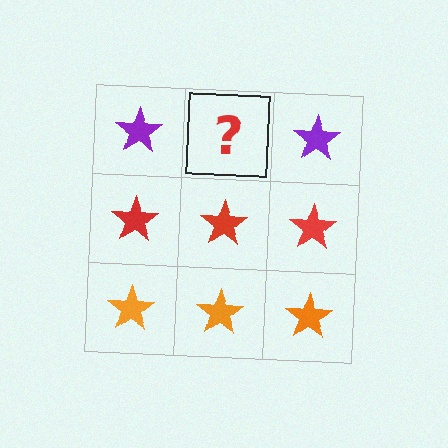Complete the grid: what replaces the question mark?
The question mark should be replaced with a purple star.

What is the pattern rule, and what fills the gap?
The rule is that each row has a consistent color. The gap should be filled with a purple star.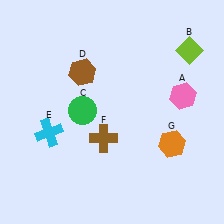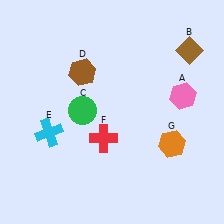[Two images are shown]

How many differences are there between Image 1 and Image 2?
There are 2 differences between the two images.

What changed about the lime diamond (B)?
In Image 1, B is lime. In Image 2, it changed to brown.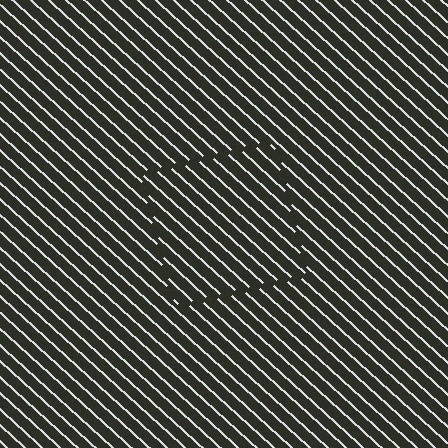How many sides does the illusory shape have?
4 sides — the line-ends trace a square.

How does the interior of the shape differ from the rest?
The interior of the shape contains the same grating, shifted by half a period — the contour is defined by the phase discontinuity where line-ends from the inner and outer gratings abut.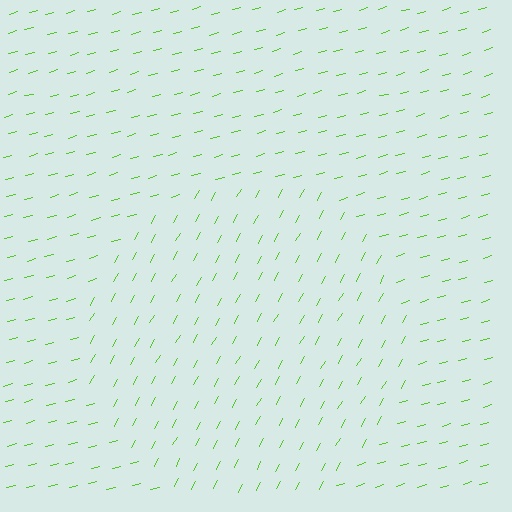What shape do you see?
I see a circle.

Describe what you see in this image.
The image is filled with small lime line segments. A circle region in the image has lines oriented differently from the surrounding lines, creating a visible texture boundary.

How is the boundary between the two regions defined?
The boundary is defined purely by a change in line orientation (approximately 45 degrees difference). All lines are the same color and thickness.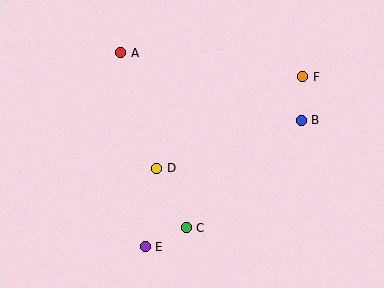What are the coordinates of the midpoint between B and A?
The midpoint between B and A is at (211, 87).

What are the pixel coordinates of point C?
Point C is at (186, 228).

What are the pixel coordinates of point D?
Point D is at (157, 168).